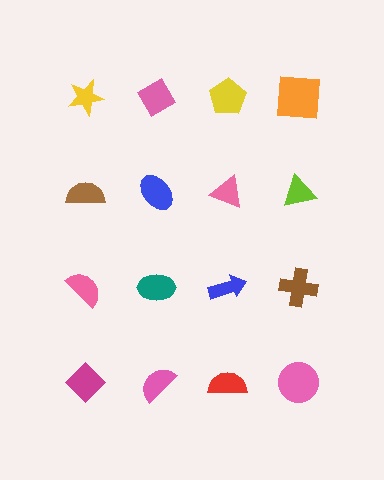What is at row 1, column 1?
A yellow star.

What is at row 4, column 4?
A pink circle.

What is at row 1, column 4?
An orange square.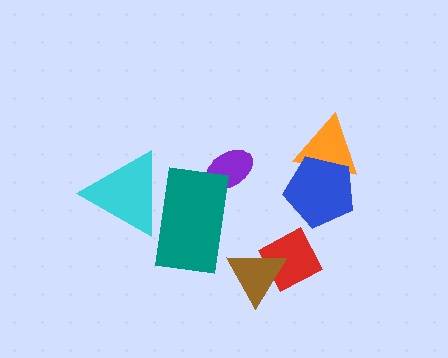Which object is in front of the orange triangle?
The blue pentagon is in front of the orange triangle.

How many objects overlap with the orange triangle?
1 object overlaps with the orange triangle.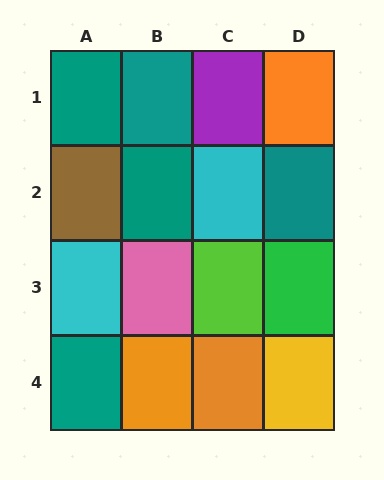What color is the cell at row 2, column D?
Teal.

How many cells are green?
1 cell is green.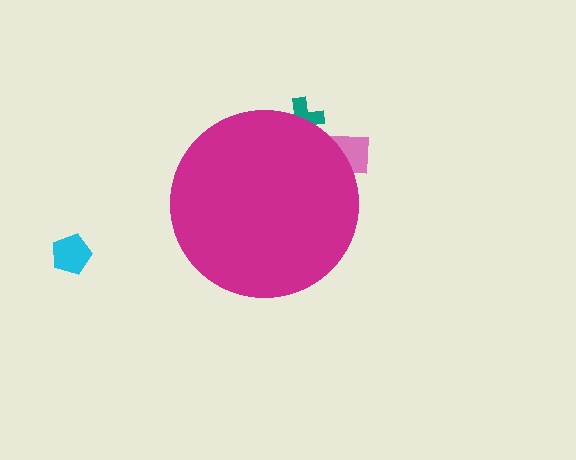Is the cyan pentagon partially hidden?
No, the cyan pentagon is fully visible.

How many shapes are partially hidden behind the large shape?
2 shapes are partially hidden.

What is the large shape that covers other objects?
A magenta circle.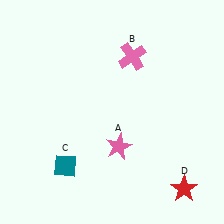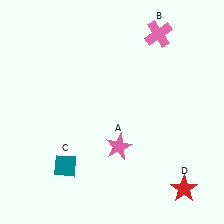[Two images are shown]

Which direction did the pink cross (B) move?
The pink cross (B) moved right.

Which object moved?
The pink cross (B) moved right.